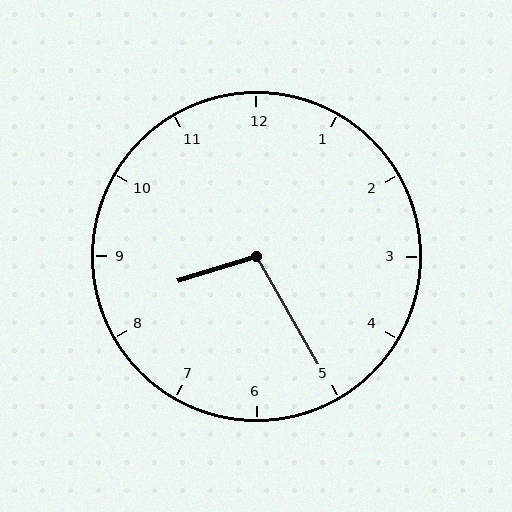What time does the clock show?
8:25.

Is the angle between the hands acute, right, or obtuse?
It is obtuse.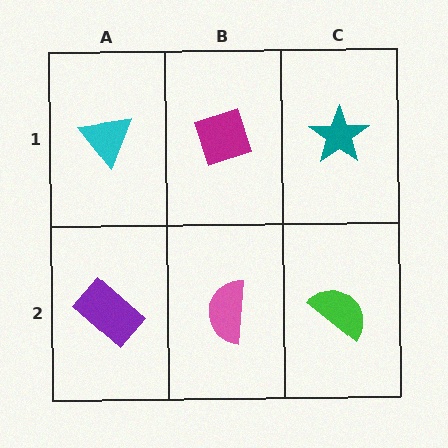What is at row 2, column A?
A purple rectangle.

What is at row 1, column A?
A cyan triangle.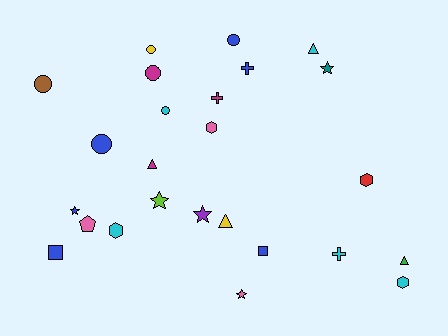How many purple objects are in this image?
There is 1 purple object.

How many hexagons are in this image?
There are 4 hexagons.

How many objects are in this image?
There are 25 objects.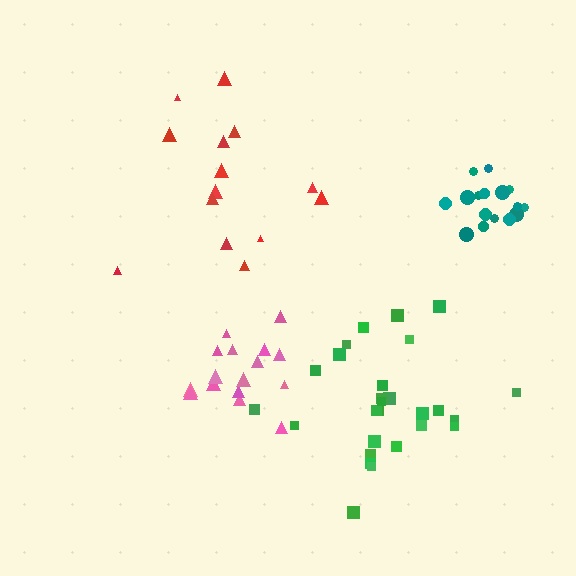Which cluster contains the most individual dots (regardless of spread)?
Green (27).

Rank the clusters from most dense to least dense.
teal, pink, green, red.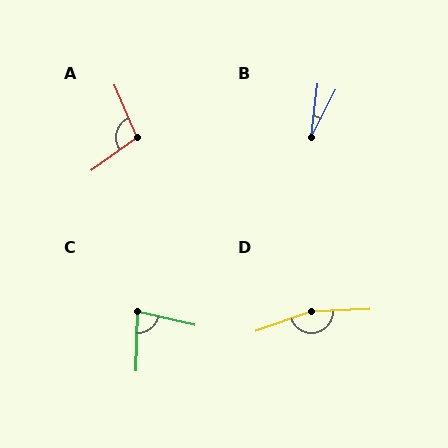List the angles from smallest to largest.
B (21°), C (78°), A (102°), D (163°).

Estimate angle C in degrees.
Approximately 78 degrees.